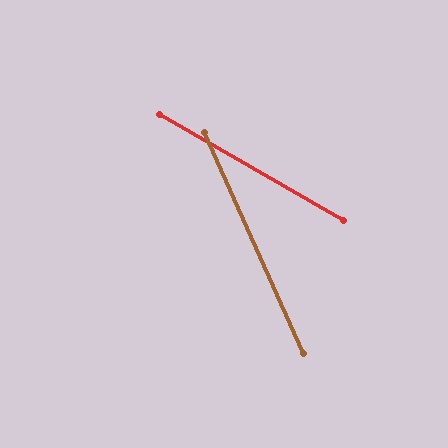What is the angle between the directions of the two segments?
Approximately 36 degrees.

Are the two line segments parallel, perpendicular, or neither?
Neither parallel nor perpendicular — they differ by about 36°.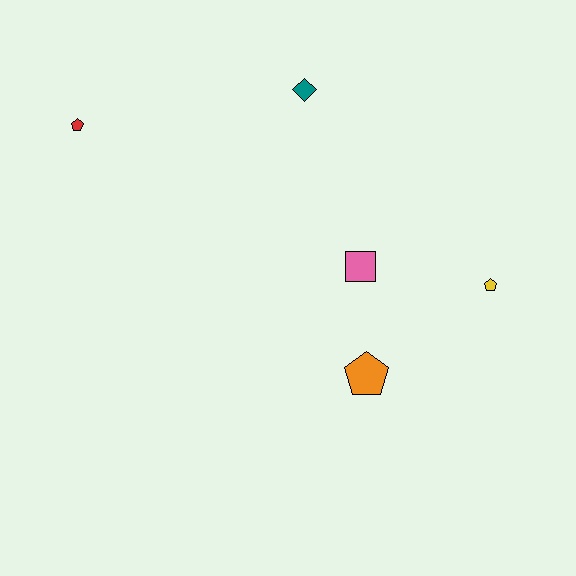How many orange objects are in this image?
There is 1 orange object.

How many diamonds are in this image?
There is 1 diamond.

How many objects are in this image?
There are 5 objects.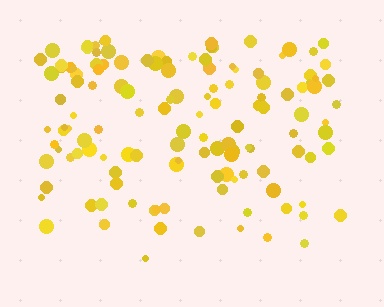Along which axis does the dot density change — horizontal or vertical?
Vertical.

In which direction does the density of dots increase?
From bottom to top, with the top side densest.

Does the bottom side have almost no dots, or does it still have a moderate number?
Still a moderate number, just noticeably fewer than the top.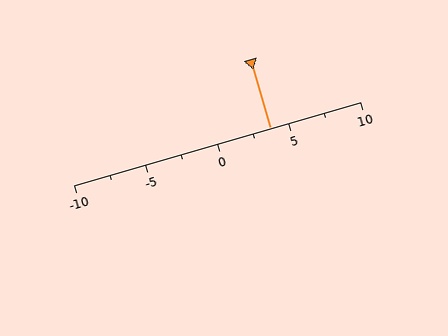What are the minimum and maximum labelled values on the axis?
The axis runs from -10 to 10.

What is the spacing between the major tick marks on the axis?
The major ticks are spaced 5 apart.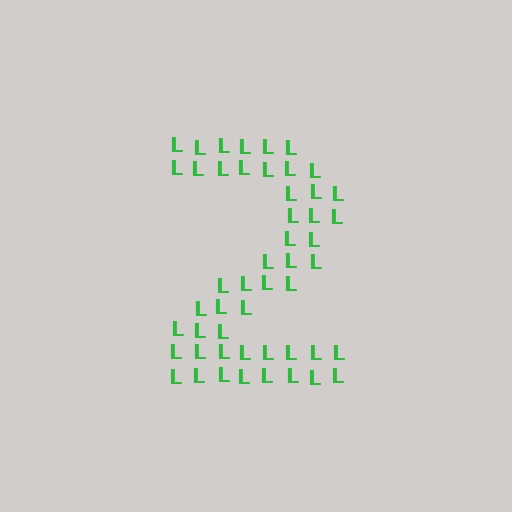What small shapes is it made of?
It is made of small letter L's.